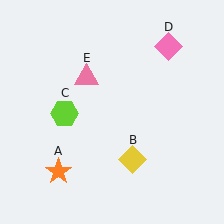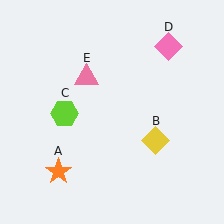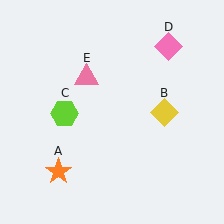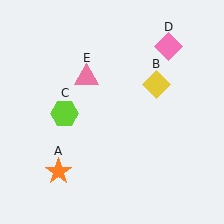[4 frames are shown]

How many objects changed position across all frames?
1 object changed position: yellow diamond (object B).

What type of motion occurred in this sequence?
The yellow diamond (object B) rotated counterclockwise around the center of the scene.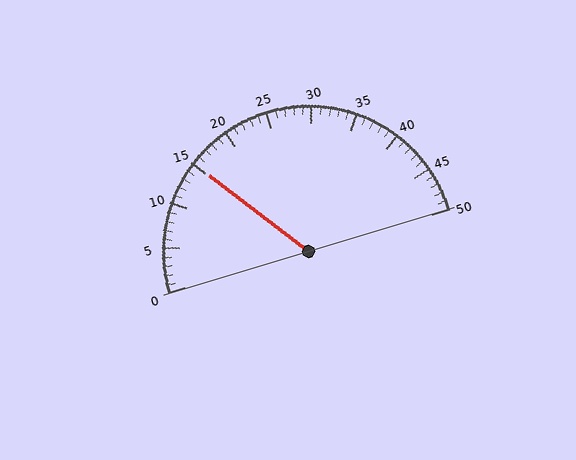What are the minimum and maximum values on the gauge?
The gauge ranges from 0 to 50.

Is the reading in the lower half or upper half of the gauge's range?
The reading is in the lower half of the range (0 to 50).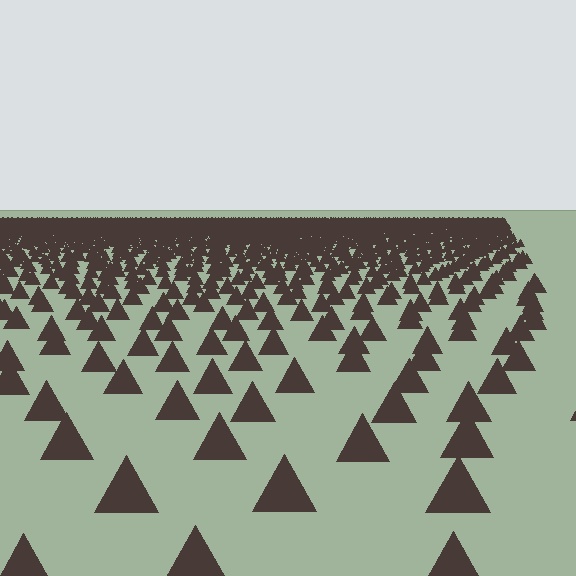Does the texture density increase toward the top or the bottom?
Density increases toward the top.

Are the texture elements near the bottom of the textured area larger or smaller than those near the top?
Larger. Near the bottom, elements are closer to the viewer and appear at a bigger on-screen size.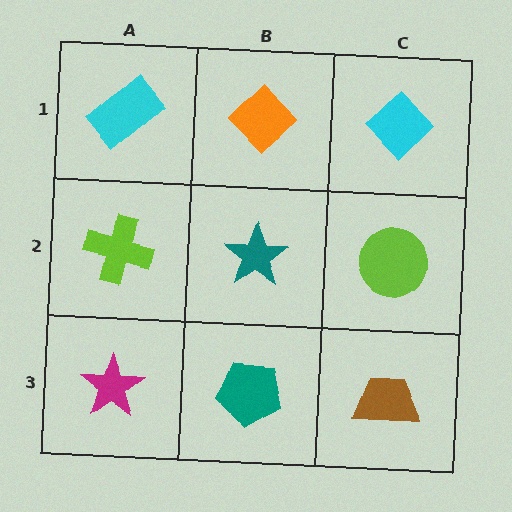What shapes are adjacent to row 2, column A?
A cyan rectangle (row 1, column A), a magenta star (row 3, column A), a teal star (row 2, column B).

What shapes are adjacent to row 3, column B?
A teal star (row 2, column B), a magenta star (row 3, column A), a brown trapezoid (row 3, column C).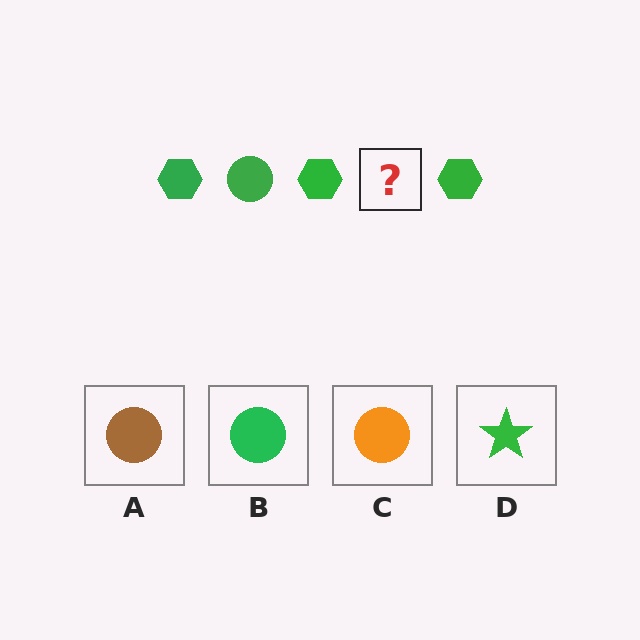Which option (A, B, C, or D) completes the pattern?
B.